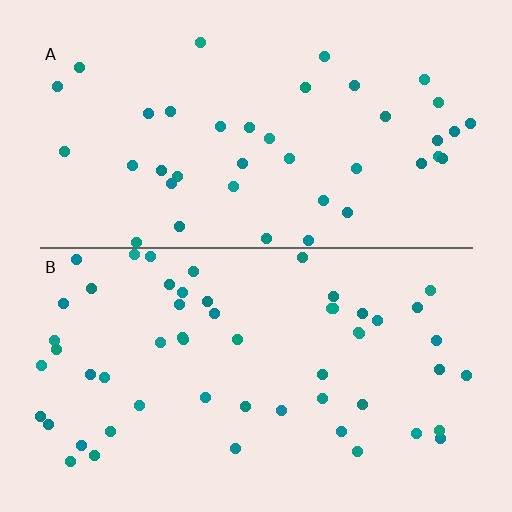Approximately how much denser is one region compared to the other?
Approximately 1.4× — region B over region A.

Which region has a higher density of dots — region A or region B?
B (the bottom).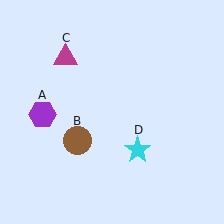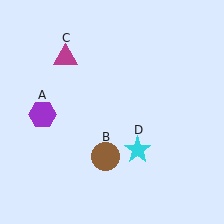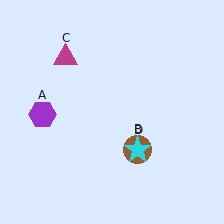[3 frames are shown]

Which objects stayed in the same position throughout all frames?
Purple hexagon (object A) and magenta triangle (object C) and cyan star (object D) remained stationary.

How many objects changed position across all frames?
1 object changed position: brown circle (object B).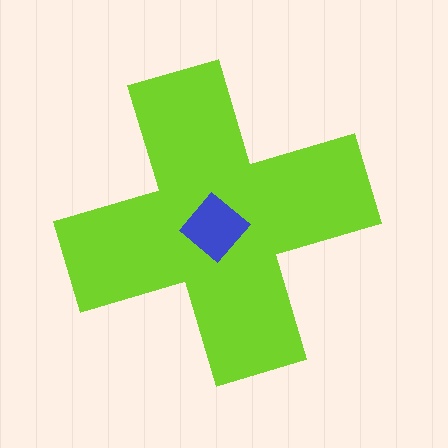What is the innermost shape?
The blue diamond.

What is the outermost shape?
The lime cross.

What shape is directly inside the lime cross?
The blue diamond.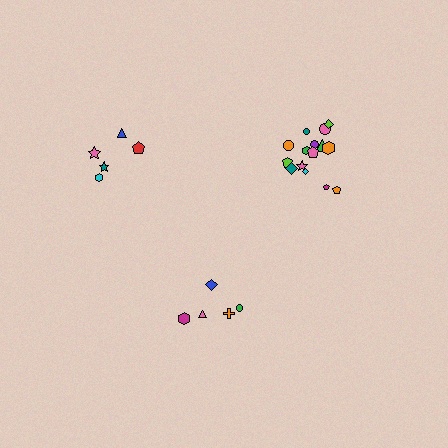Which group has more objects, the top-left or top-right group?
The top-right group.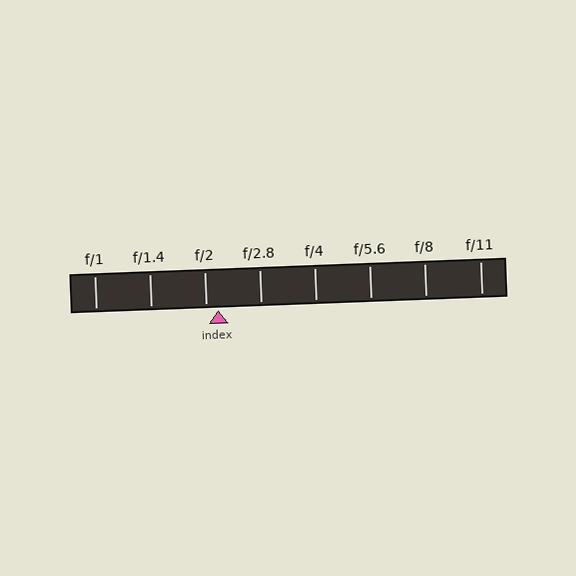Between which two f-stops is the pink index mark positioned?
The index mark is between f/2 and f/2.8.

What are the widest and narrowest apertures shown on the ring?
The widest aperture shown is f/1 and the narrowest is f/11.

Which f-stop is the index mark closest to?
The index mark is closest to f/2.